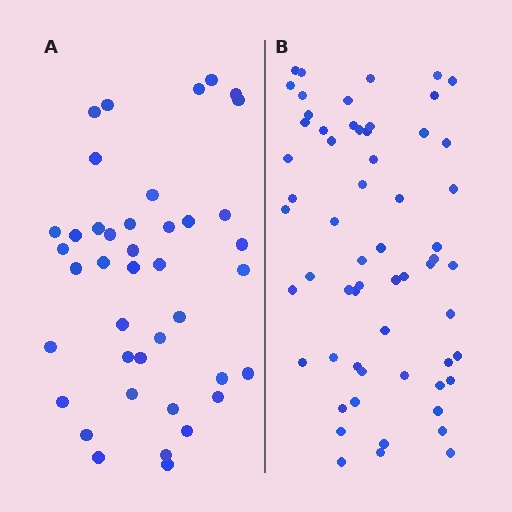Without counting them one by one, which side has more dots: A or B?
Region B (the right region) has more dots.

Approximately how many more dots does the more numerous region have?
Region B has approximately 20 more dots than region A.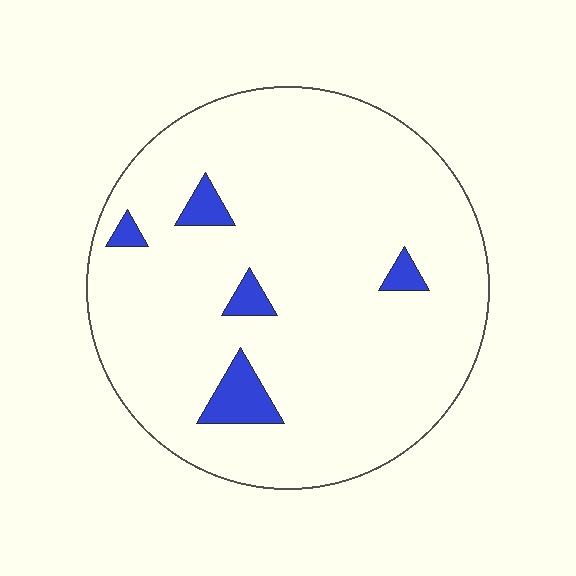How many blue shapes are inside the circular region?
5.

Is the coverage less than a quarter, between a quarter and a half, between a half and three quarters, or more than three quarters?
Less than a quarter.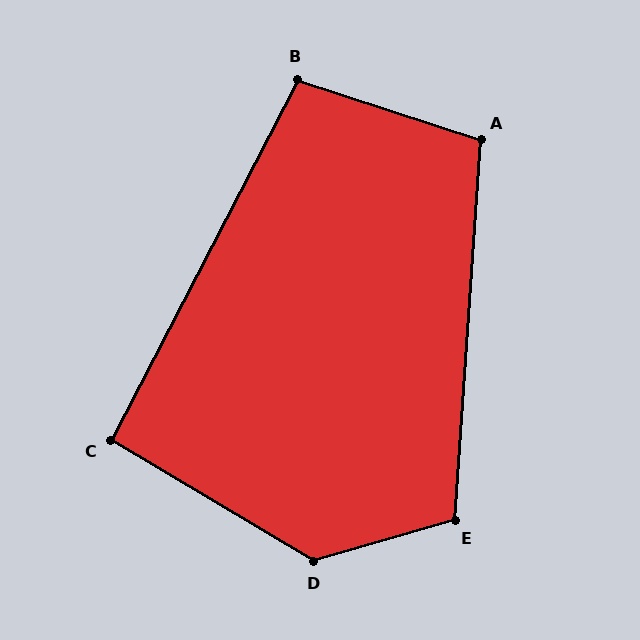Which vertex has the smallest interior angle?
C, at approximately 93 degrees.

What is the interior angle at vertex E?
Approximately 110 degrees (obtuse).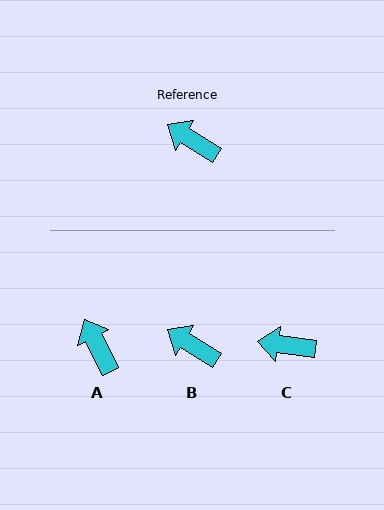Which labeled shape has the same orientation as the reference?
B.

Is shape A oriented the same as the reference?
No, it is off by about 31 degrees.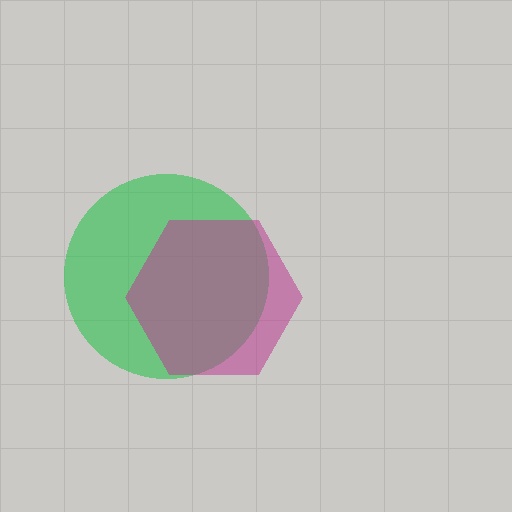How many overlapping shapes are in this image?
There are 2 overlapping shapes in the image.